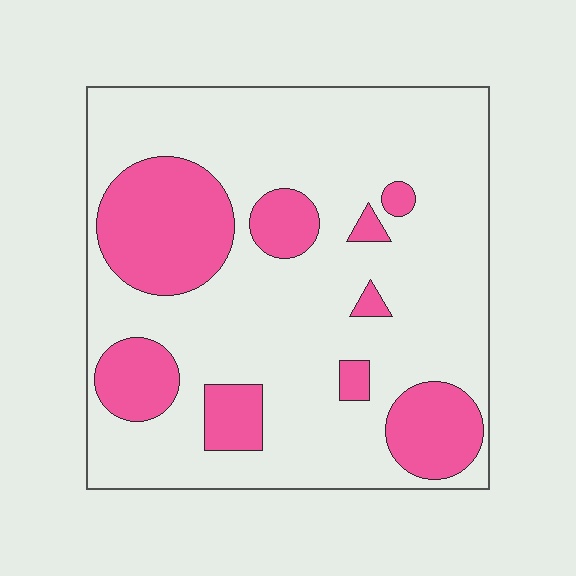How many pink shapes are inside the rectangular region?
9.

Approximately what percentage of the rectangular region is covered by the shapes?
Approximately 25%.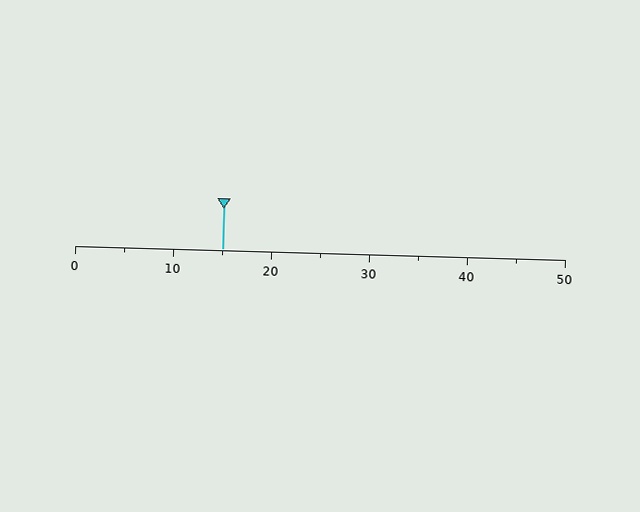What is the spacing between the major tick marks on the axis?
The major ticks are spaced 10 apart.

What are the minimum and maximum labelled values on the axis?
The axis runs from 0 to 50.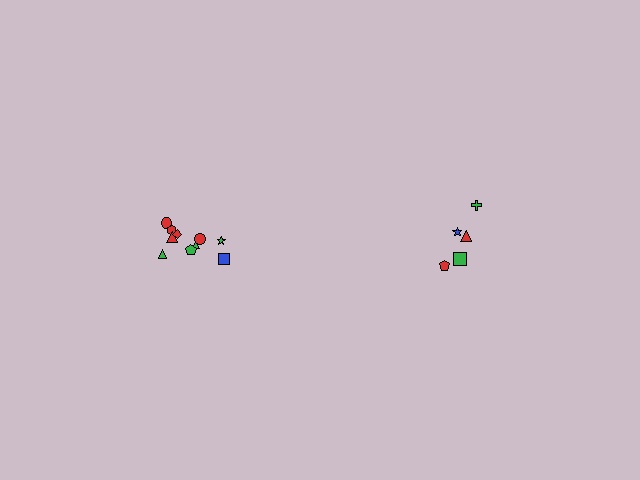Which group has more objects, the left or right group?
The left group.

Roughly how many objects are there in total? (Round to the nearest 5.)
Roughly 15 objects in total.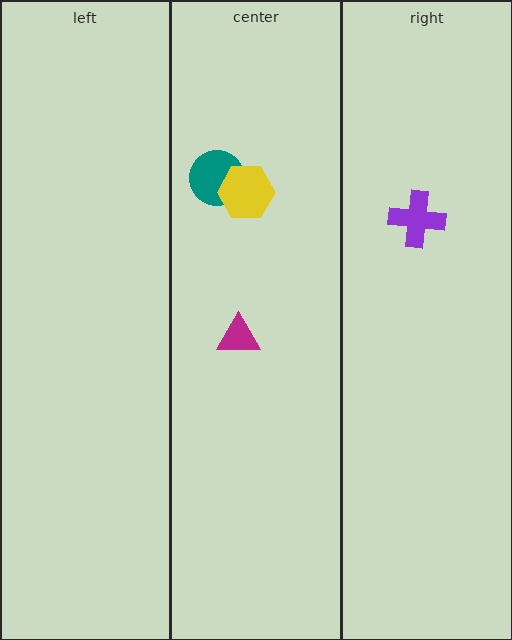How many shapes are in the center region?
3.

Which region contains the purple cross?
The right region.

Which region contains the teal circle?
The center region.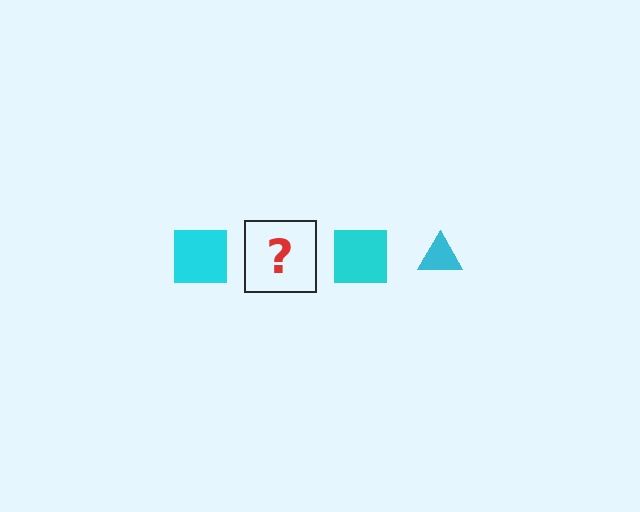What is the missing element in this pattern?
The missing element is a cyan triangle.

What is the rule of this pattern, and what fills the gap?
The rule is that the pattern cycles through square, triangle shapes in cyan. The gap should be filled with a cyan triangle.